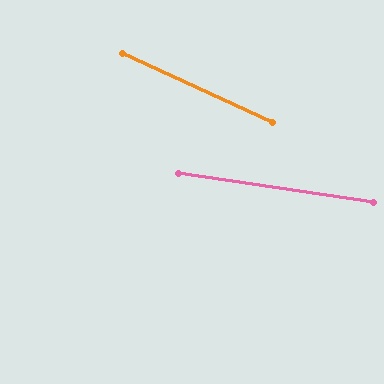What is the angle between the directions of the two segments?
Approximately 16 degrees.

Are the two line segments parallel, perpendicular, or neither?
Neither parallel nor perpendicular — they differ by about 16°.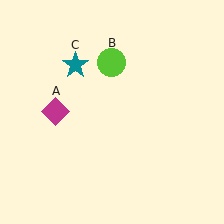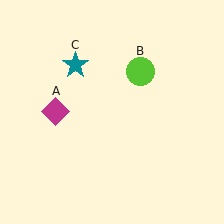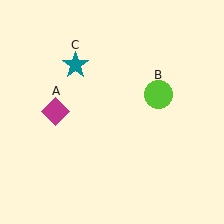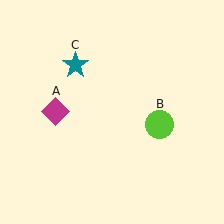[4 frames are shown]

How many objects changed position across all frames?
1 object changed position: lime circle (object B).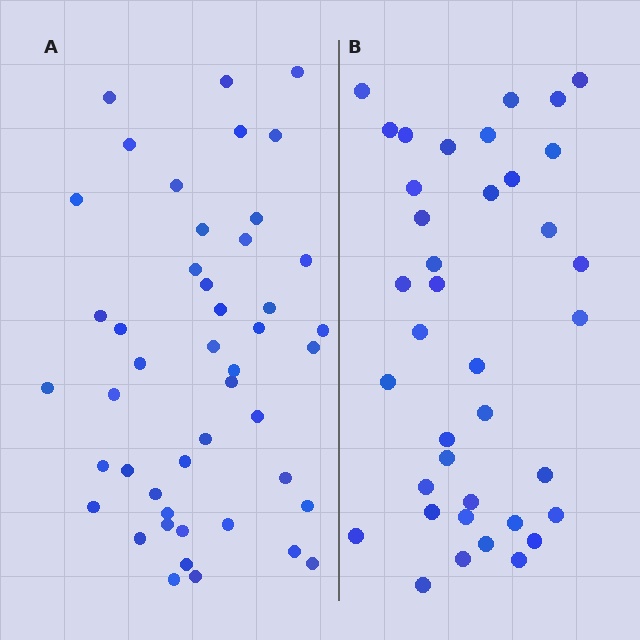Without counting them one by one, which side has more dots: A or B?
Region A (the left region) has more dots.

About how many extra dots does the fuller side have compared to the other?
Region A has roughly 8 or so more dots than region B.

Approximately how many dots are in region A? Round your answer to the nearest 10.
About 50 dots. (The exact count is 46, which rounds to 50.)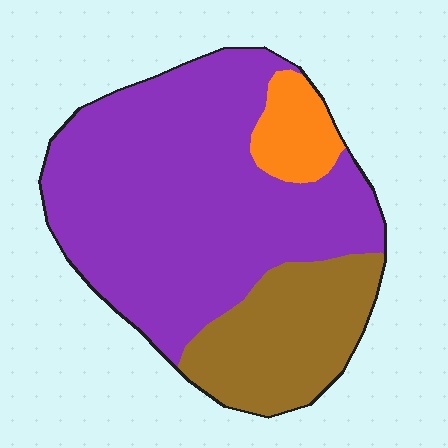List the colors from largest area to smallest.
From largest to smallest: purple, brown, orange.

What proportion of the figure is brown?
Brown covers around 25% of the figure.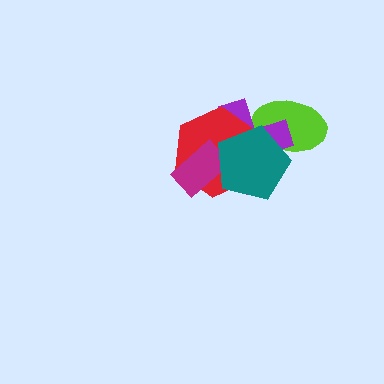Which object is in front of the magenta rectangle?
The teal pentagon is in front of the magenta rectangle.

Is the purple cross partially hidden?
Yes, it is partially covered by another shape.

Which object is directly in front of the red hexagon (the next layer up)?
The magenta rectangle is directly in front of the red hexagon.